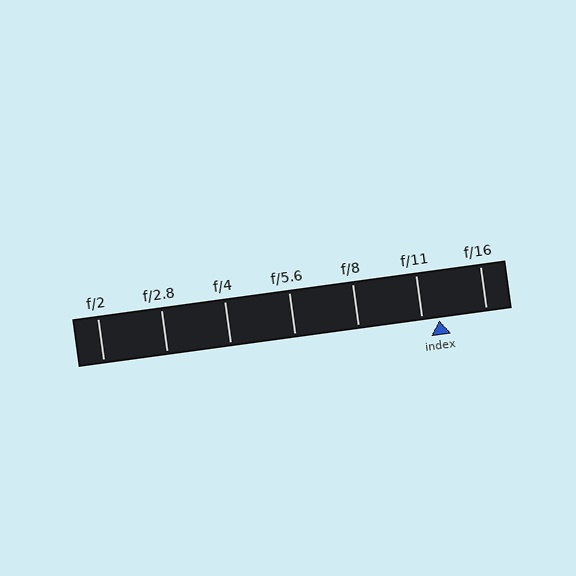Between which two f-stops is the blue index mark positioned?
The index mark is between f/11 and f/16.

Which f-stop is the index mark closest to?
The index mark is closest to f/11.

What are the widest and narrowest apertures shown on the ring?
The widest aperture shown is f/2 and the narrowest is f/16.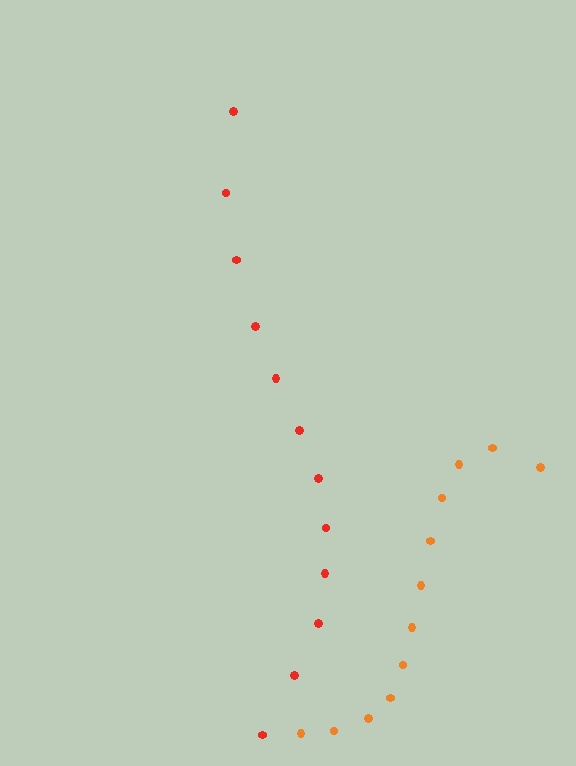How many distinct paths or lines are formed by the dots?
There are 2 distinct paths.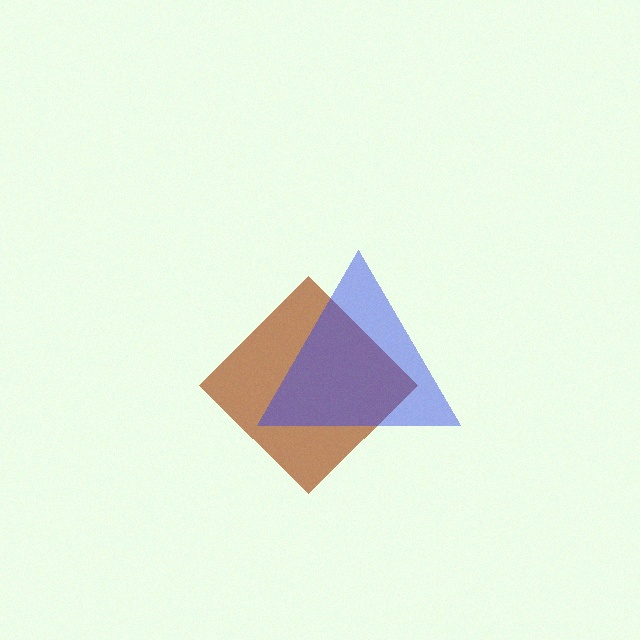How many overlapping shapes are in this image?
There are 2 overlapping shapes in the image.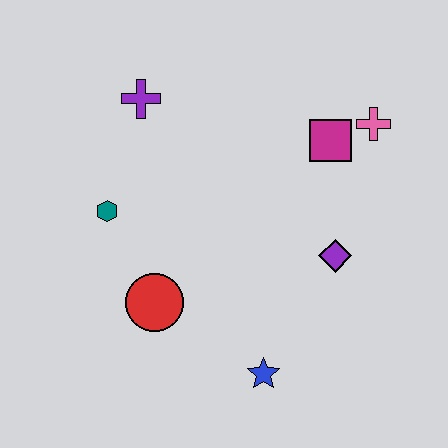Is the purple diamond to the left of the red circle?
No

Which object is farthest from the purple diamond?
The purple cross is farthest from the purple diamond.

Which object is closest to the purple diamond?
The magenta square is closest to the purple diamond.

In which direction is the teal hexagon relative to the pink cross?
The teal hexagon is to the left of the pink cross.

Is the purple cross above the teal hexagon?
Yes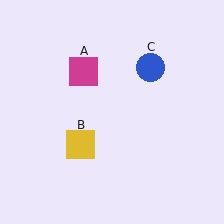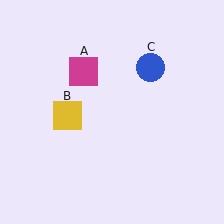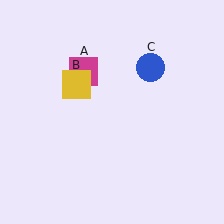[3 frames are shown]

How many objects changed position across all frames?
1 object changed position: yellow square (object B).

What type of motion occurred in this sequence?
The yellow square (object B) rotated clockwise around the center of the scene.